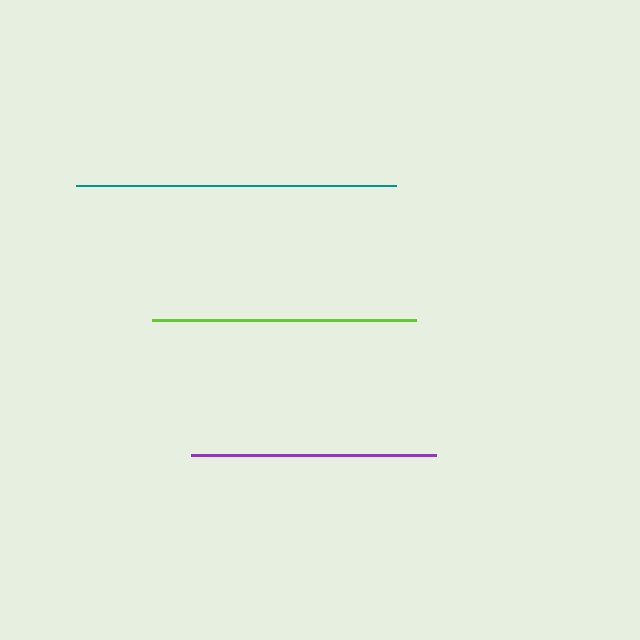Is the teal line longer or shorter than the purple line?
The teal line is longer than the purple line.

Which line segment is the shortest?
The purple line is the shortest at approximately 244 pixels.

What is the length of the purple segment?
The purple segment is approximately 244 pixels long.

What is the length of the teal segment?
The teal segment is approximately 320 pixels long.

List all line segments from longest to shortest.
From longest to shortest: teal, lime, purple.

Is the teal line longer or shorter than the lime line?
The teal line is longer than the lime line.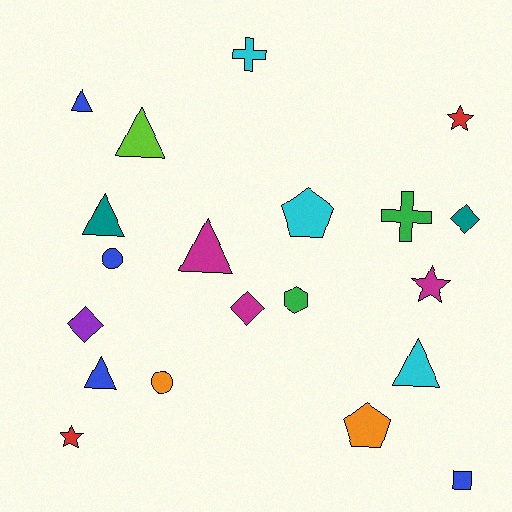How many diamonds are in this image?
There are 3 diamonds.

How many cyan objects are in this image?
There are 3 cyan objects.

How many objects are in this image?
There are 20 objects.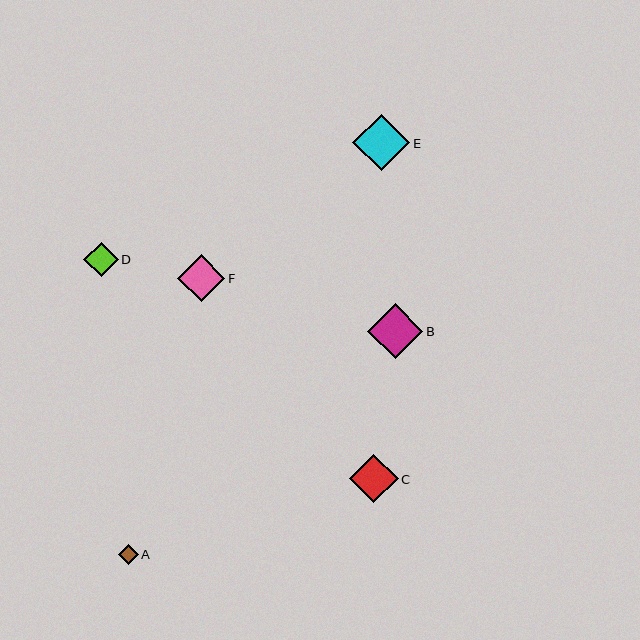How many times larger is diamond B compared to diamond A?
Diamond B is approximately 2.7 times the size of diamond A.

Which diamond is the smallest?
Diamond A is the smallest with a size of approximately 20 pixels.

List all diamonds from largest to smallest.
From largest to smallest: E, B, C, F, D, A.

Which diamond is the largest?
Diamond E is the largest with a size of approximately 57 pixels.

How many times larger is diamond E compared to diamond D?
Diamond E is approximately 1.7 times the size of diamond D.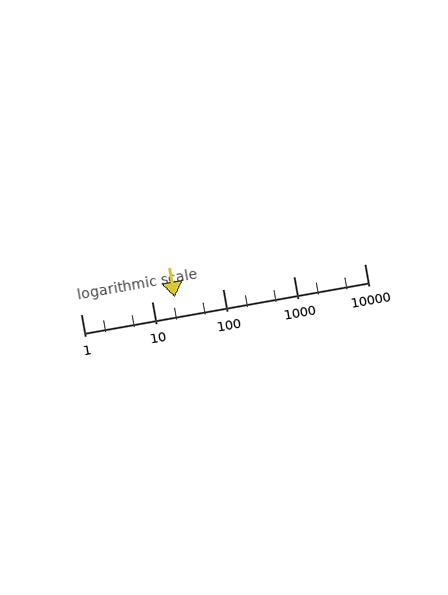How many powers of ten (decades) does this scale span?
The scale spans 4 decades, from 1 to 10000.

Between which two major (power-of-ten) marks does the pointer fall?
The pointer is between 10 and 100.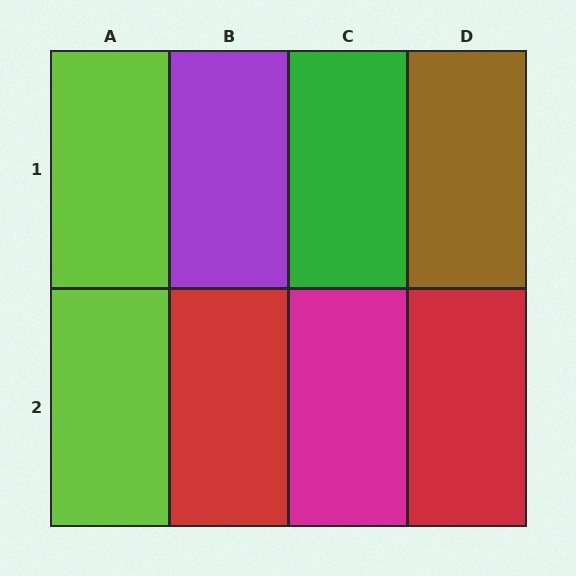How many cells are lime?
2 cells are lime.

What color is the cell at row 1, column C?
Green.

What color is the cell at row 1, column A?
Lime.